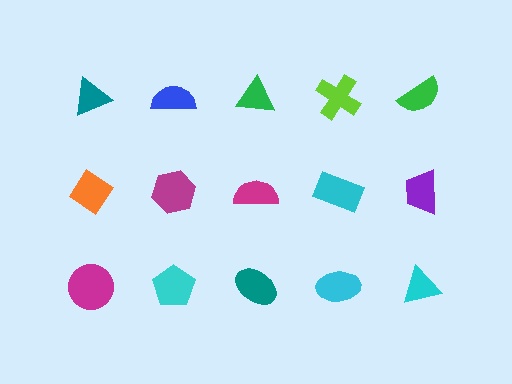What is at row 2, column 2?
A magenta hexagon.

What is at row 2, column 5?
A purple trapezoid.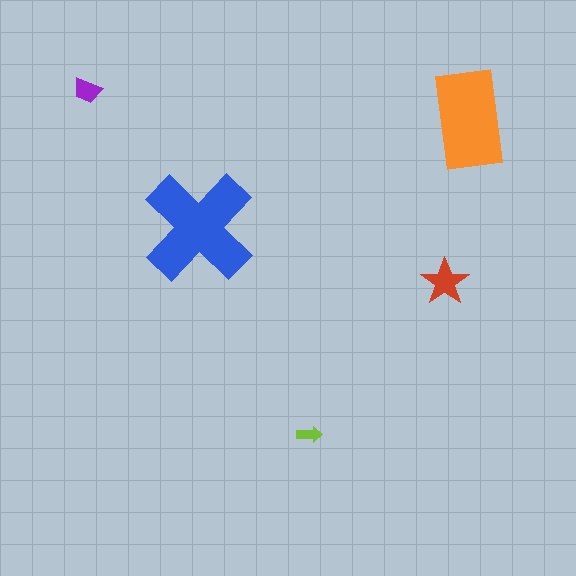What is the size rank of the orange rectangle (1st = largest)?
2nd.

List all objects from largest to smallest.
The blue cross, the orange rectangle, the red star, the purple trapezoid, the lime arrow.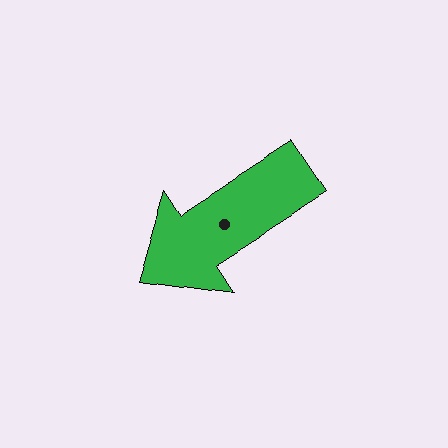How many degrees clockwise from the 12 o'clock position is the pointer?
Approximately 237 degrees.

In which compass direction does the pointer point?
Southwest.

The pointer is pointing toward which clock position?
Roughly 8 o'clock.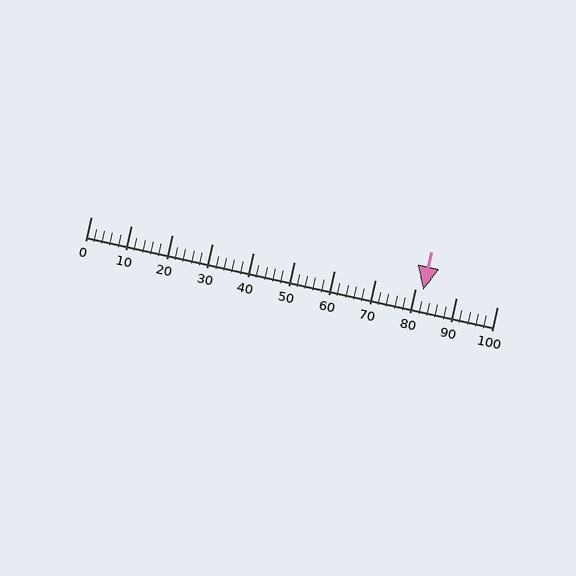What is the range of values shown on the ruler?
The ruler shows values from 0 to 100.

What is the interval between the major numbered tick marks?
The major tick marks are spaced 10 units apart.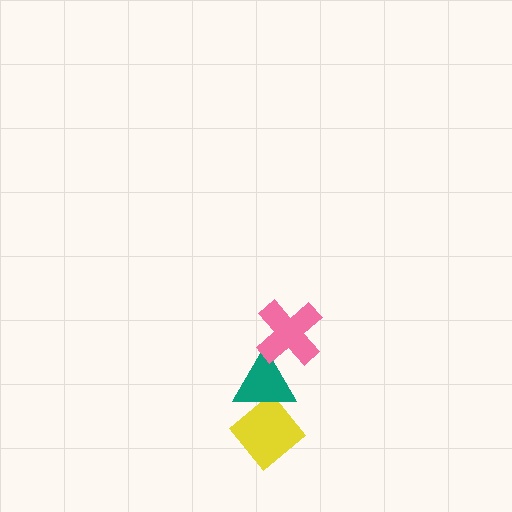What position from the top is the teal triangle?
The teal triangle is 2nd from the top.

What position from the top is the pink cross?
The pink cross is 1st from the top.